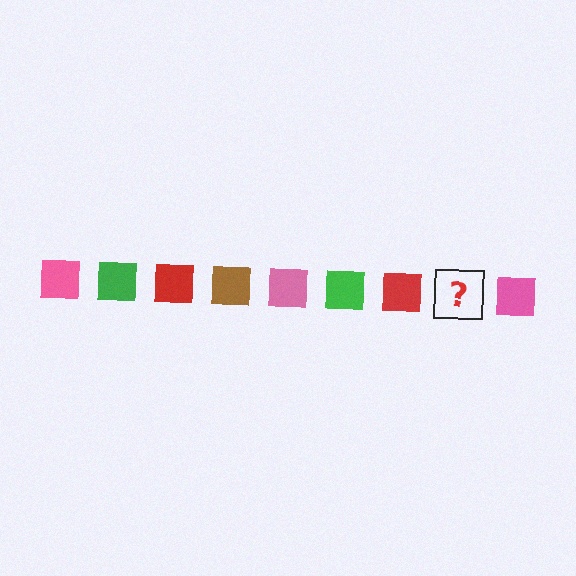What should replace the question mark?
The question mark should be replaced with a brown square.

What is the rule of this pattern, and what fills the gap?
The rule is that the pattern cycles through pink, green, red, brown squares. The gap should be filled with a brown square.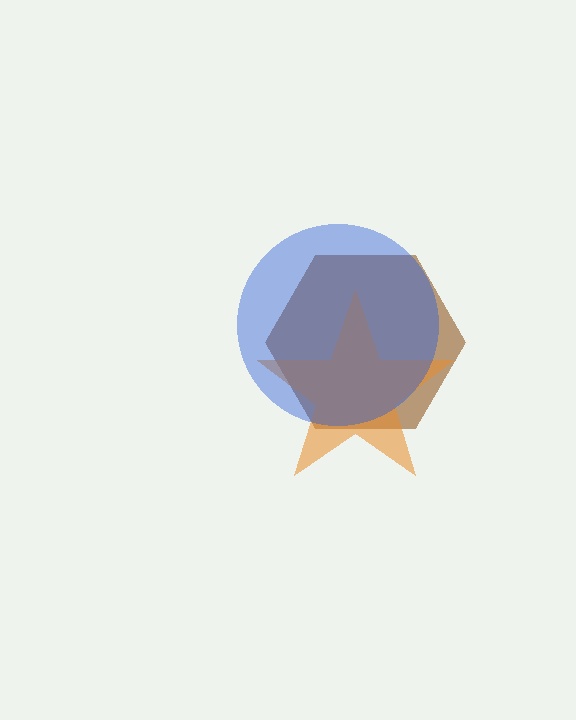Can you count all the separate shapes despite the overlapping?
Yes, there are 3 separate shapes.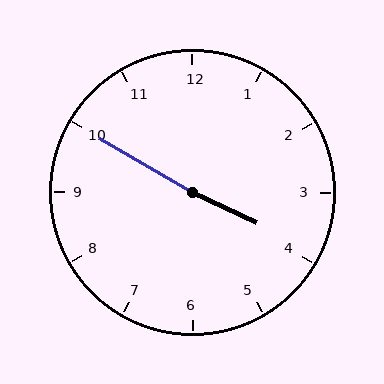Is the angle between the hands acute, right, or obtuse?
It is obtuse.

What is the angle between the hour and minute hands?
Approximately 175 degrees.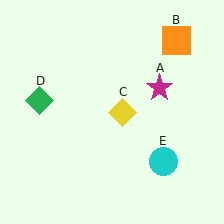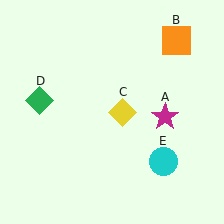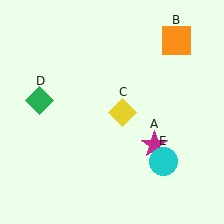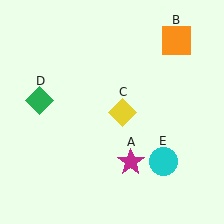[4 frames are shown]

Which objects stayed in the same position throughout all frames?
Orange square (object B) and yellow diamond (object C) and green diamond (object D) and cyan circle (object E) remained stationary.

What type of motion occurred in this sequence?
The magenta star (object A) rotated clockwise around the center of the scene.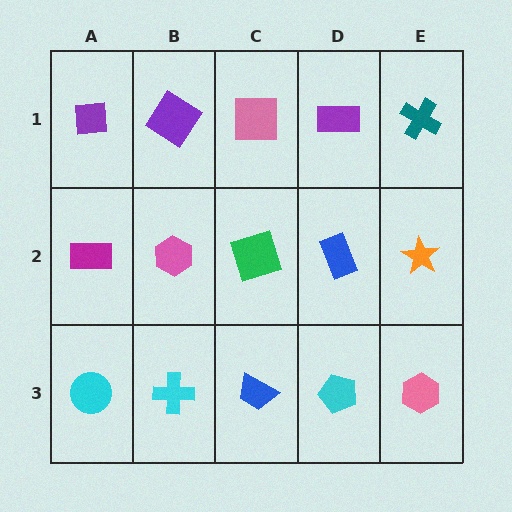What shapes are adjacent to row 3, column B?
A pink hexagon (row 2, column B), a cyan circle (row 3, column A), a blue trapezoid (row 3, column C).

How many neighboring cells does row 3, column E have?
2.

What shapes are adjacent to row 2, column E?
A teal cross (row 1, column E), a pink hexagon (row 3, column E), a blue rectangle (row 2, column D).